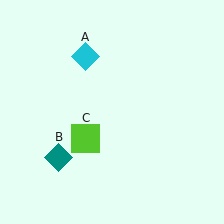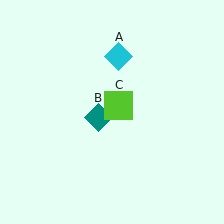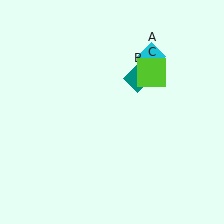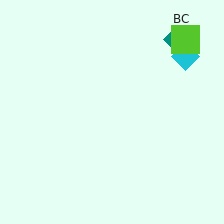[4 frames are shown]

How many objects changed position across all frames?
3 objects changed position: cyan diamond (object A), teal diamond (object B), lime square (object C).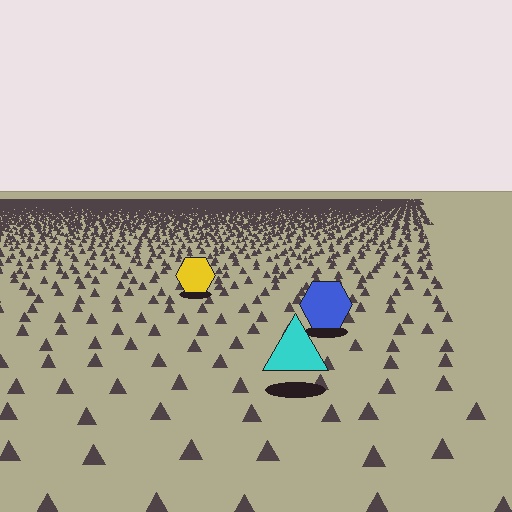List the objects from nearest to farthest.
From nearest to farthest: the cyan triangle, the blue hexagon, the yellow hexagon.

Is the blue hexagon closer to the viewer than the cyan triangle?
No. The cyan triangle is closer — you can tell from the texture gradient: the ground texture is coarser near it.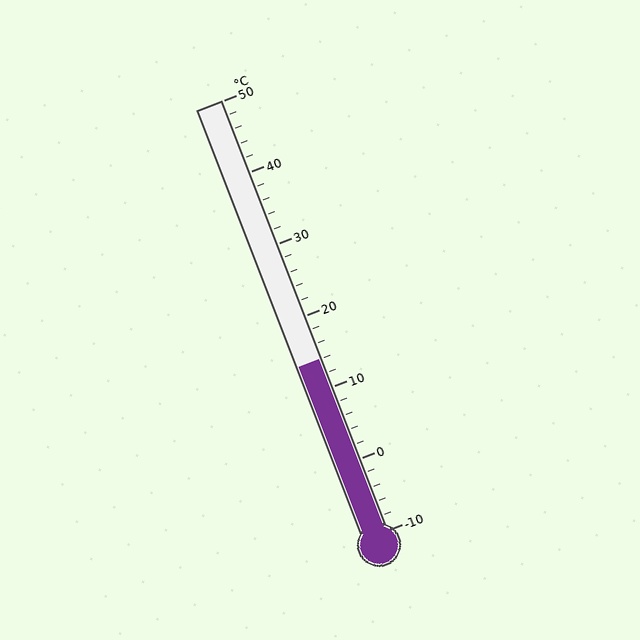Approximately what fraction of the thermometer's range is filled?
The thermometer is filled to approximately 40% of its range.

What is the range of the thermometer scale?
The thermometer scale ranges from -10°C to 50°C.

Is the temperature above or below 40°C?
The temperature is below 40°C.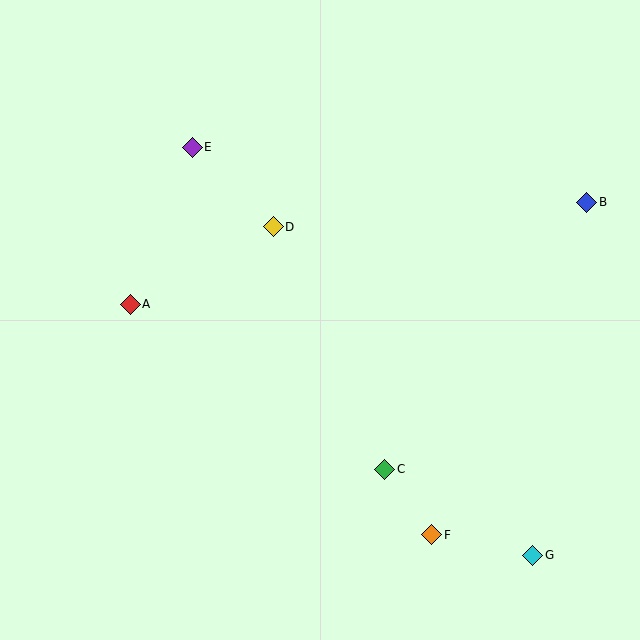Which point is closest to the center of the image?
Point D at (273, 227) is closest to the center.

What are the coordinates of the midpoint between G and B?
The midpoint between G and B is at (560, 379).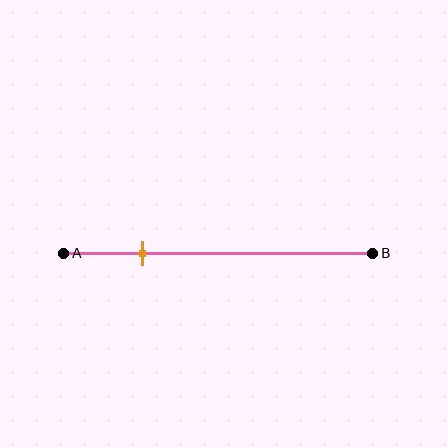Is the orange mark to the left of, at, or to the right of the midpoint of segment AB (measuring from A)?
The orange mark is to the left of the midpoint of segment AB.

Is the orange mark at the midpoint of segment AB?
No, the mark is at about 25% from A, not at the 50% midpoint.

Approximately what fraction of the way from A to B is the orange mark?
The orange mark is approximately 25% of the way from A to B.